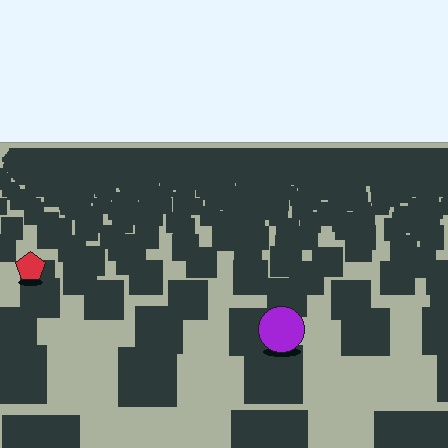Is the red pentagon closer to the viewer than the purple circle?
No. The purple circle is closer — you can tell from the texture gradient: the ground texture is coarser near it.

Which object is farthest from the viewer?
The red pentagon is farthest from the viewer. It appears smaller and the ground texture around it is denser.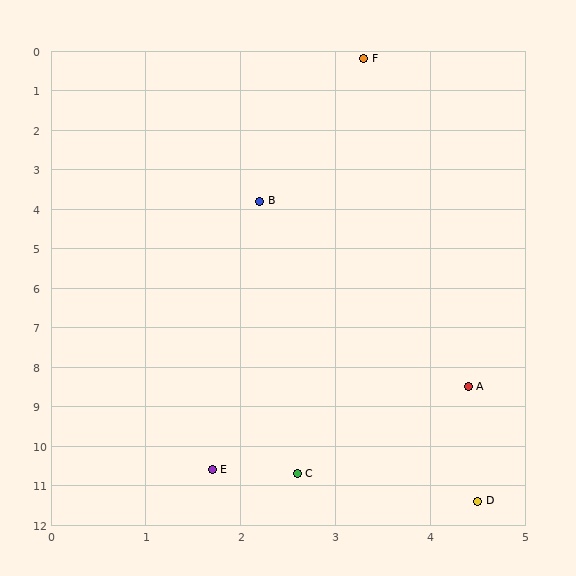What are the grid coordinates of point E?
Point E is at approximately (1.7, 10.6).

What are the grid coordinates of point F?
Point F is at approximately (3.3, 0.2).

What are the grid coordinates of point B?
Point B is at approximately (2.2, 3.8).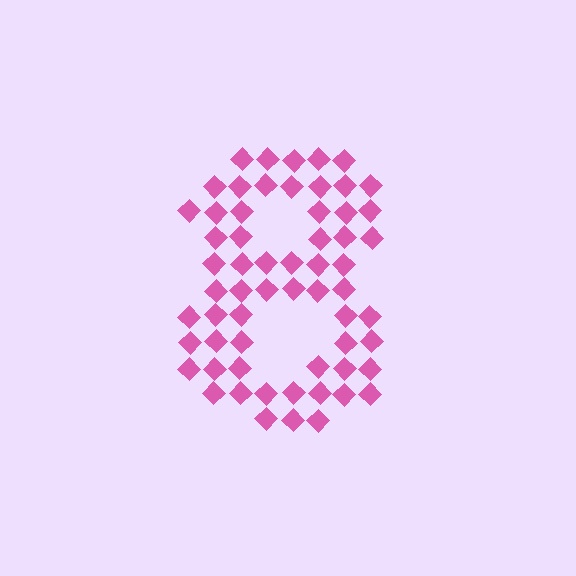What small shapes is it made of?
It is made of small diamonds.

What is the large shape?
The large shape is the digit 8.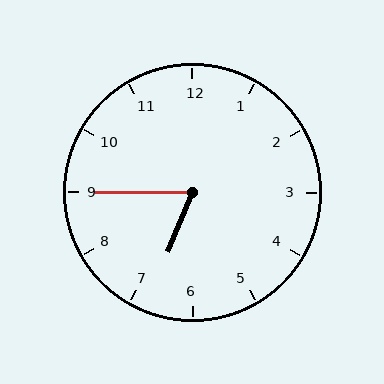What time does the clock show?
6:45.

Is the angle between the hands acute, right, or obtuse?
It is acute.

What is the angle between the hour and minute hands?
Approximately 68 degrees.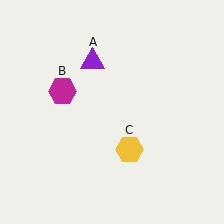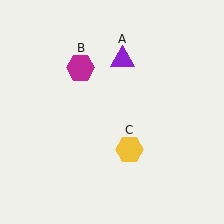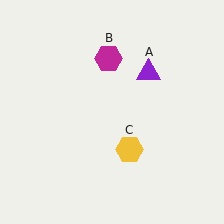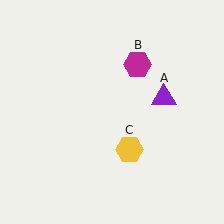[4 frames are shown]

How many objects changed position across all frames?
2 objects changed position: purple triangle (object A), magenta hexagon (object B).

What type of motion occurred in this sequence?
The purple triangle (object A), magenta hexagon (object B) rotated clockwise around the center of the scene.